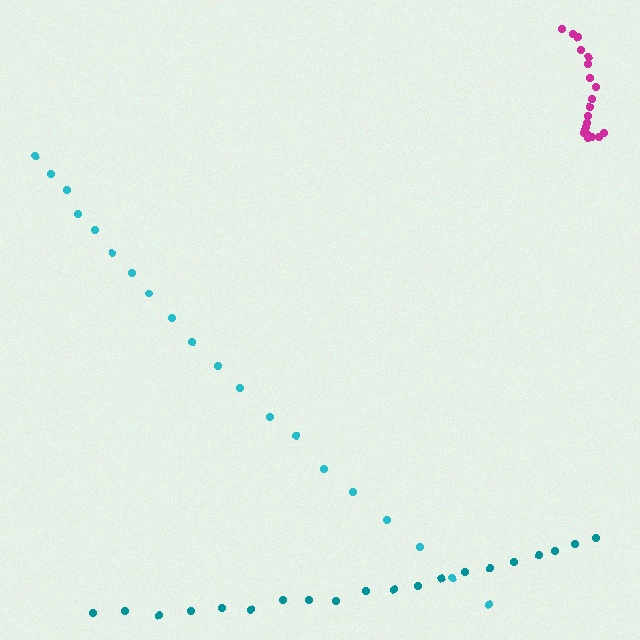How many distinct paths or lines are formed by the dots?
There are 3 distinct paths.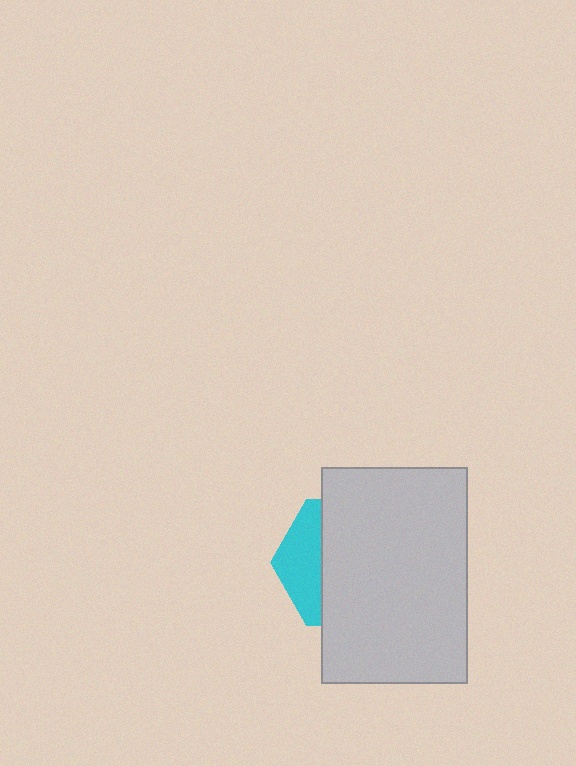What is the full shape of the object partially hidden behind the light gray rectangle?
The partially hidden object is a cyan hexagon.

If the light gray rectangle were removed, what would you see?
You would see the complete cyan hexagon.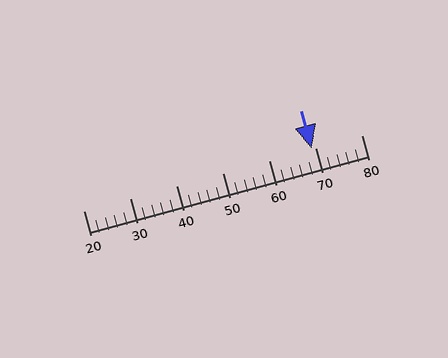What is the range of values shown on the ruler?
The ruler shows values from 20 to 80.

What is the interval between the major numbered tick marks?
The major tick marks are spaced 10 units apart.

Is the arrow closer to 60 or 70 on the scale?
The arrow is closer to 70.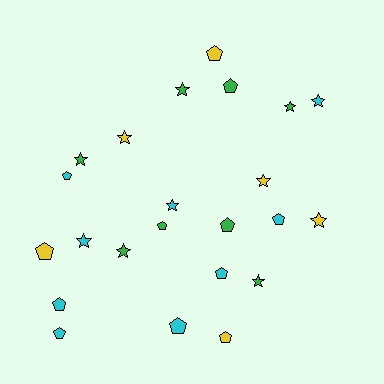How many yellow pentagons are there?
There are 3 yellow pentagons.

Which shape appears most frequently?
Pentagon, with 12 objects.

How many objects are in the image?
There are 23 objects.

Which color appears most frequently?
Cyan, with 9 objects.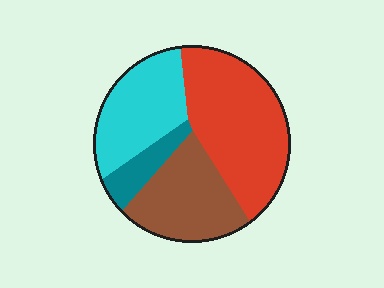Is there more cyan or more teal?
Cyan.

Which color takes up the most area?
Red, at roughly 40%.